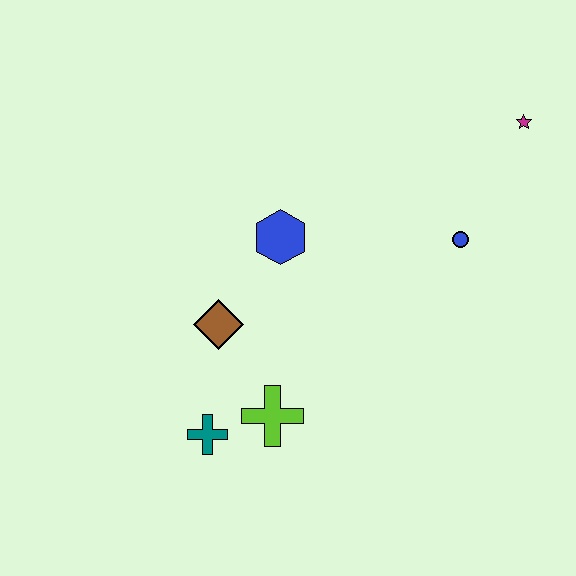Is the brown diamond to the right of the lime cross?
No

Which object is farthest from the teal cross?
The magenta star is farthest from the teal cross.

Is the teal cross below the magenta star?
Yes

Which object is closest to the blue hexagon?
The brown diamond is closest to the blue hexagon.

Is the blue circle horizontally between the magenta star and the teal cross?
Yes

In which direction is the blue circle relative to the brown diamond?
The blue circle is to the right of the brown diamond.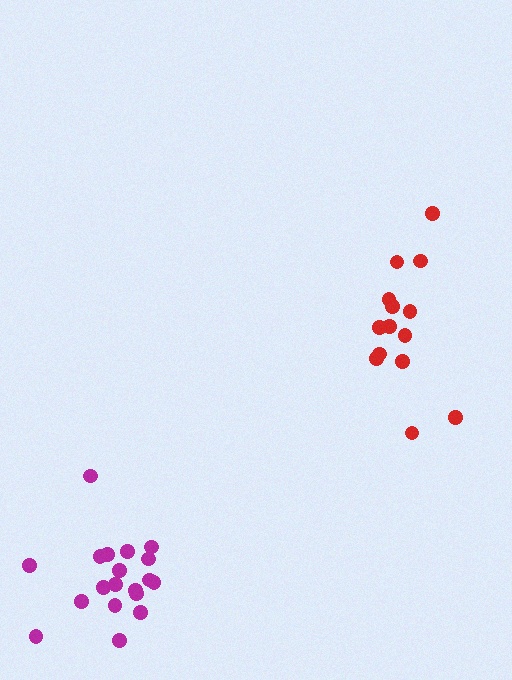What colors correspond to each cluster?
The clusters are colored: magenta, red.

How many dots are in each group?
Group 1: 19 dots, Group 2: 14 dots (33 total).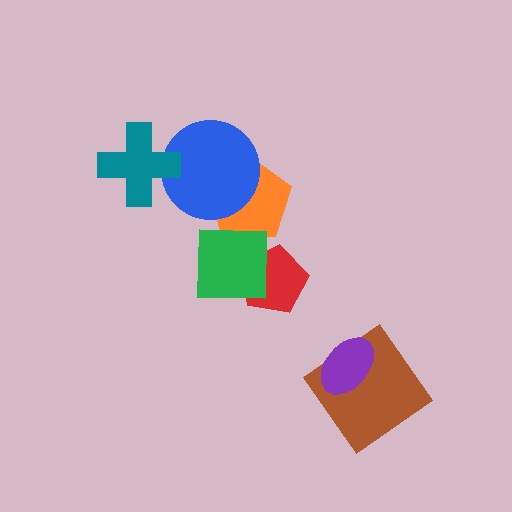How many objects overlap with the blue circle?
2 objects overlap with the blue circle.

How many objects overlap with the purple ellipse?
1 object overlaps with the purple ellipse.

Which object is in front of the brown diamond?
The purple ellipse is in front of the brown diamond.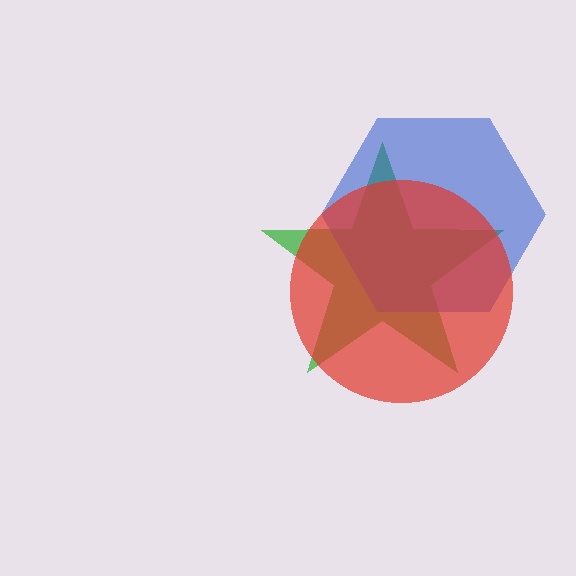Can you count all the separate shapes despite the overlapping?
Yes, there are 3 separate shapes.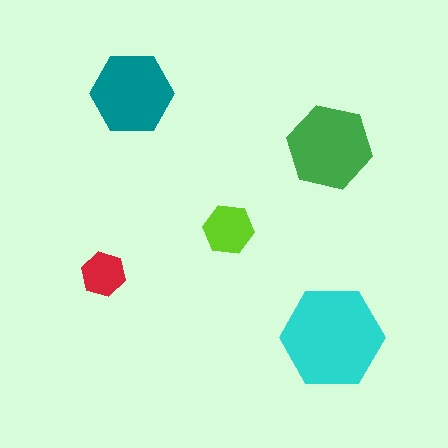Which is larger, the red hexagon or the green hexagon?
The green one.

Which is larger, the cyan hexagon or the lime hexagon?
The cyan one.